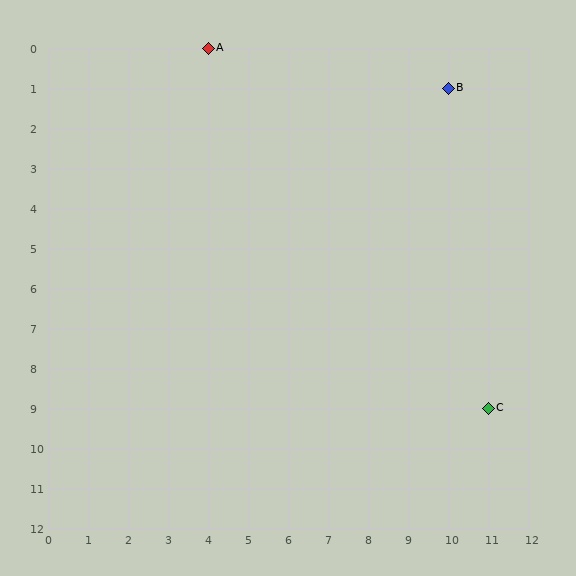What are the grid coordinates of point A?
Point A is at grid coordinates (4, 0).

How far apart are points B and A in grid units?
Points B and A are 6 columns and 1 row apart (about 6.1 grid units diagonally).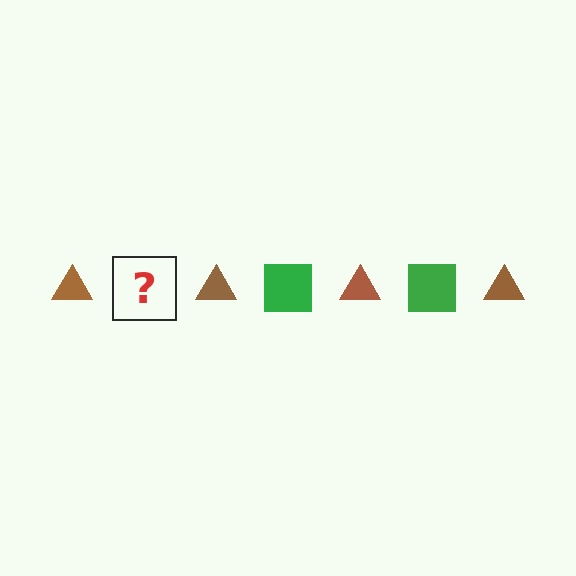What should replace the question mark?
The question mark should be replaced with a green square.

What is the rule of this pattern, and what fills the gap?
The rule is that the pattern alternates between brown triangle and green square. The gap should be filled with a green square.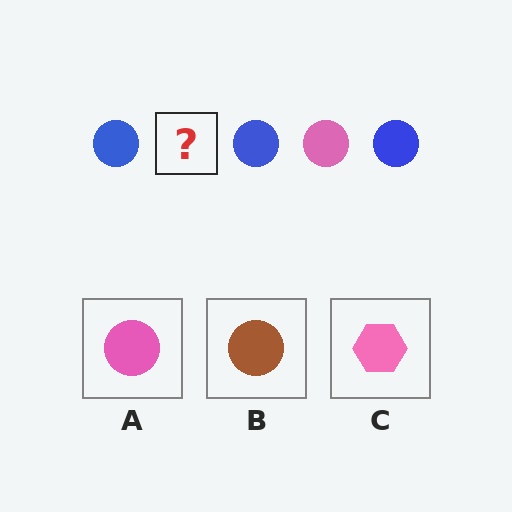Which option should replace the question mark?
Option A.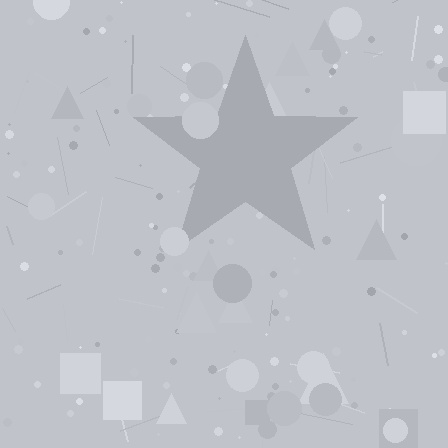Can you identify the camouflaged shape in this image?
The camouflaged shape is a star.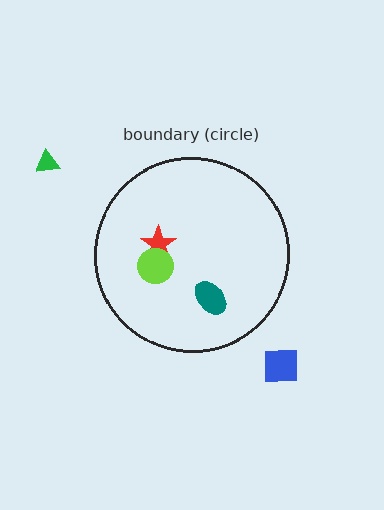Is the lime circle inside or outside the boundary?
Inside.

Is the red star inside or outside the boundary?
Inside.